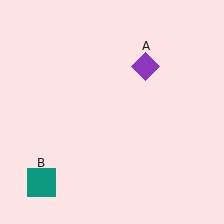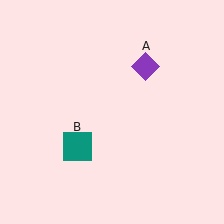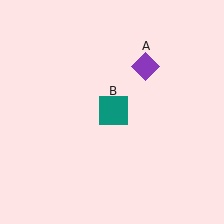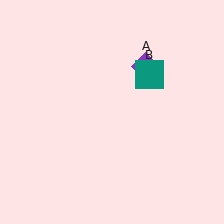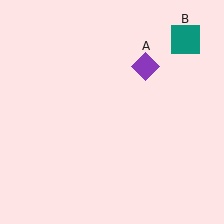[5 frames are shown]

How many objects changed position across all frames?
1 object changed position: teal square (object B).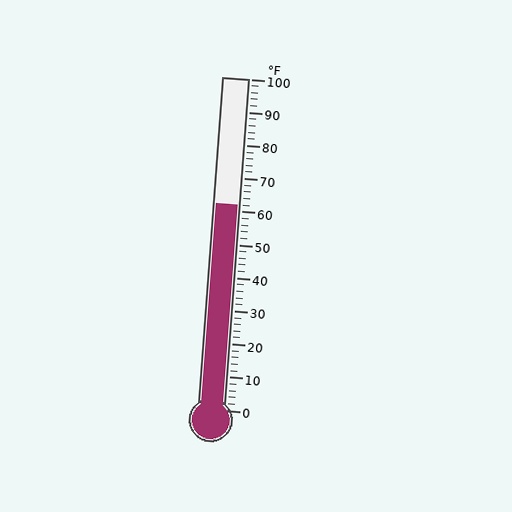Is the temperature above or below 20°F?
The temperature is above 20°F.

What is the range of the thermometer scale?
The thermometer scale ranges from 0°F to 100°F.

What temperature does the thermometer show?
The thermometer shows approximately 62°F.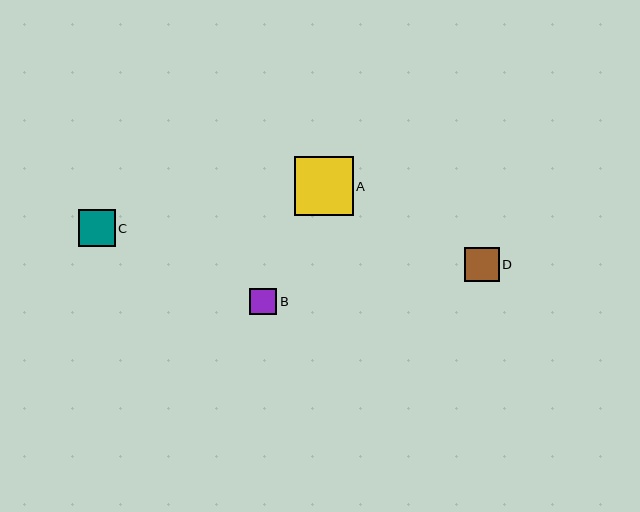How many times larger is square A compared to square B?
Square A is approximately 2.2 times the size of square B.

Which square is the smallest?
Square B is the smallest with a size of approximately 27 pixels.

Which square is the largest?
Square A is the largest with a size of approximately 59 pixels.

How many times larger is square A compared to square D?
Square A is approximately 1.7 times the size of square D.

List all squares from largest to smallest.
From largest to smallest: A, C, D, B.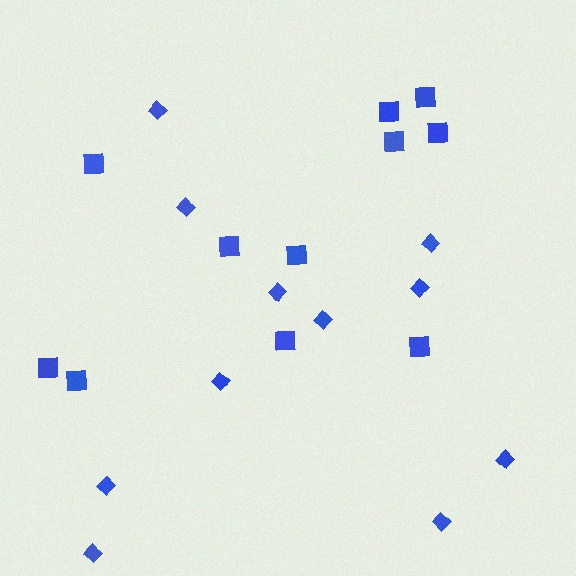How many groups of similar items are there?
There are 2 groups: one group of squares (11) and one group of diamonds (11).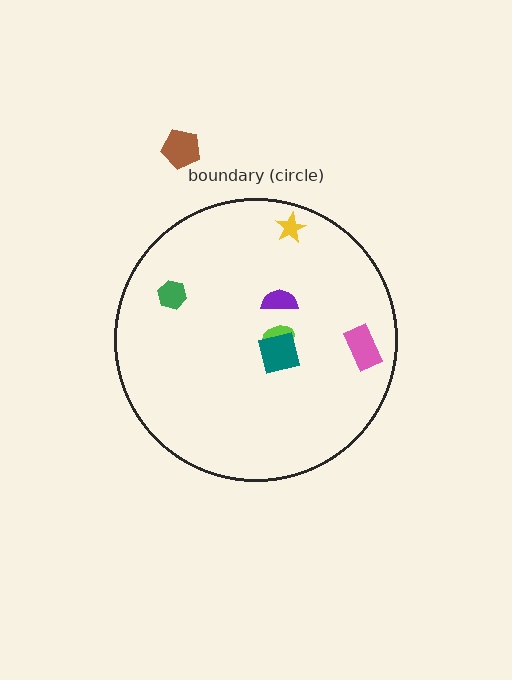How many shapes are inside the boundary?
6 inside, 1 outside.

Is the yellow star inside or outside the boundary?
Inside.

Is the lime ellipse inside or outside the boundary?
Inside.